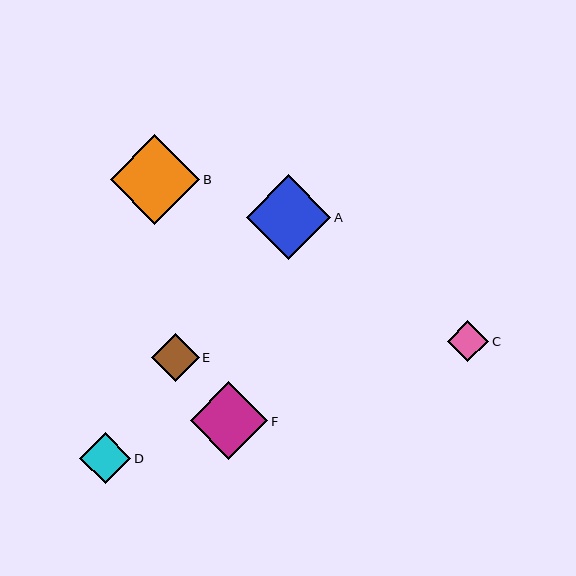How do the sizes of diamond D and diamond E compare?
Diamond D and diamond E are approximately the same size.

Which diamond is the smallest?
Diamond C is the smallest with a size of approximately 41 pixels.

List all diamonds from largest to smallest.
From largest to smallest: B, A, F, D, E, C.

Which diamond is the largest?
Diamond B is the largest with a size of approximately 89 pixels.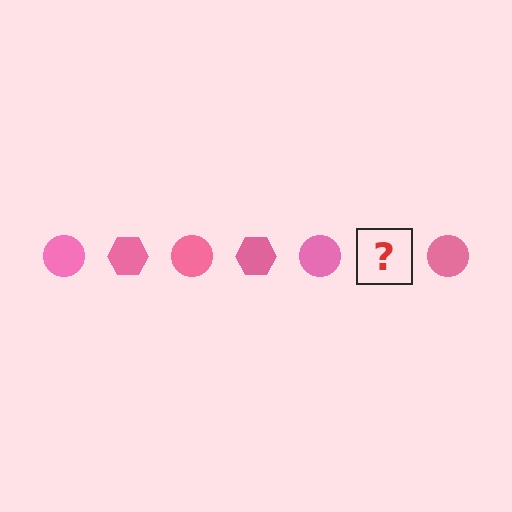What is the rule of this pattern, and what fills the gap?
The rule is that the pattern cycles through circle, hexagon shapes in pink. The gap should be filled with a pink hexagon.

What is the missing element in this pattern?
The missing element is a pink hexagon.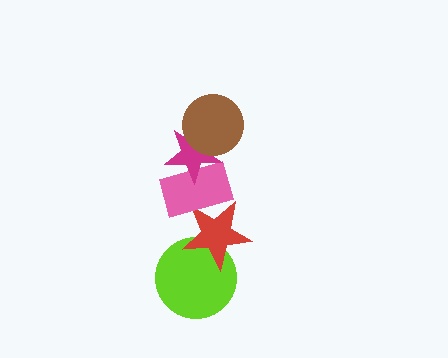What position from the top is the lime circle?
The lime circle is 5th from the top.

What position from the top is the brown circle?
The brown circle is 1st from the top.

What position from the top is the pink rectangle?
The pink rectangle is 3rd from the top.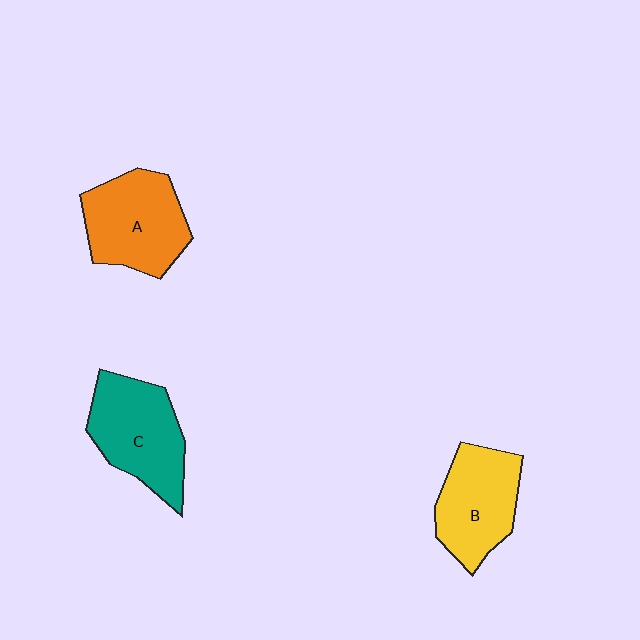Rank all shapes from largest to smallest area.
From largest to smallest: C (teal), A (orange), B (yellow).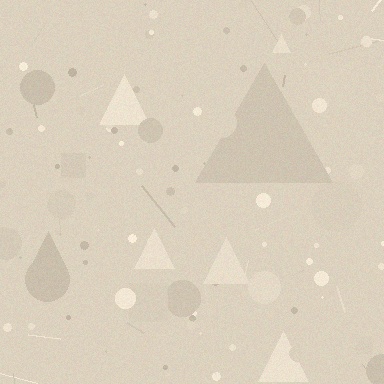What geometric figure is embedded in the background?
A triangle is embedded in the background.